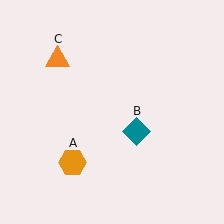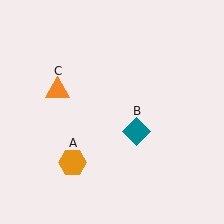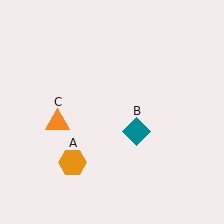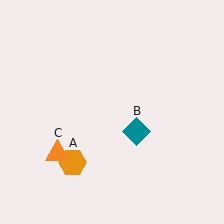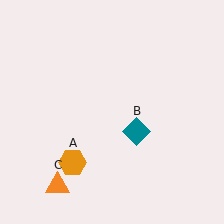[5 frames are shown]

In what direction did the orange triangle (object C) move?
The orange triangle (object C) moved down.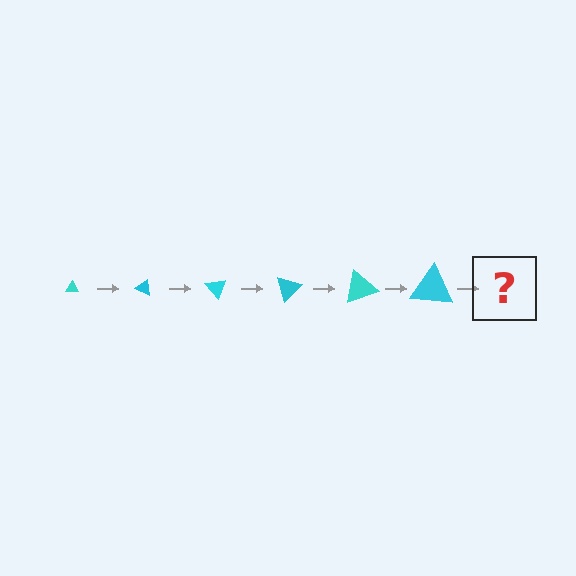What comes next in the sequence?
The next element should be a triangle, larger than the previous one and rotated 150 degrees from the start.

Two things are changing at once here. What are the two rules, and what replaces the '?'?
The two rules are that the triangle grows larger each step and it rotates 25 degrees each step. The '?' should be a triangle, larger than the previous one and rotated 150 degrees from the start.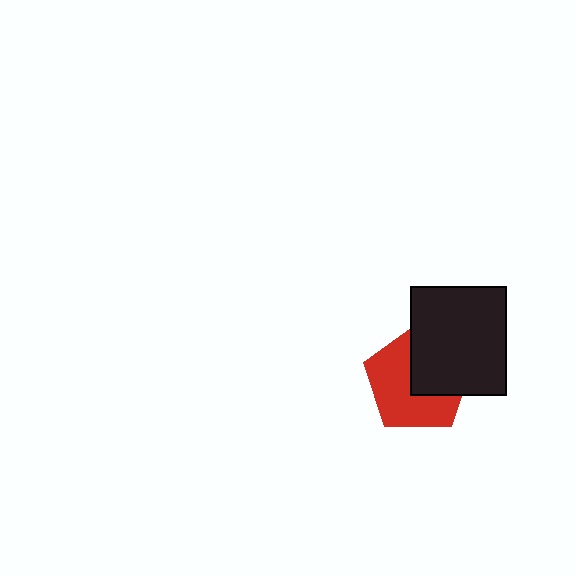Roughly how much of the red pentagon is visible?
About half of it is visible (roughly 58%).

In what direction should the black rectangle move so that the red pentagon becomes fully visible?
The black rectangle should move toward the upper-right. That is the shortest direction to clear the overlap and leave the red pentagon fully visible.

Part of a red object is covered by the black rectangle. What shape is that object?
It is a pentagon.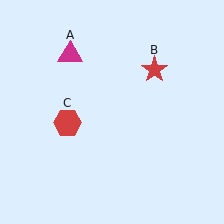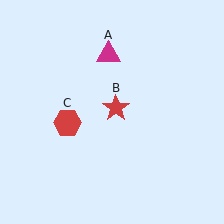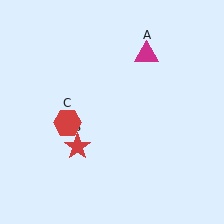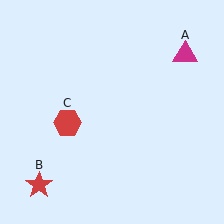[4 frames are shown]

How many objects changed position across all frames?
2 objects changed position: magenta triangle (object A), red star (object B).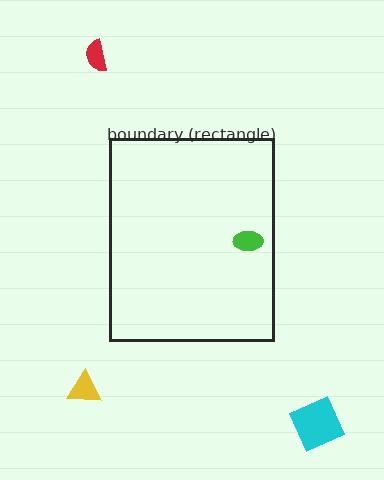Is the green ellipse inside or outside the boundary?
Inside.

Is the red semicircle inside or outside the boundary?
Outside.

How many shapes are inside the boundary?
1 inside, 3 outside.